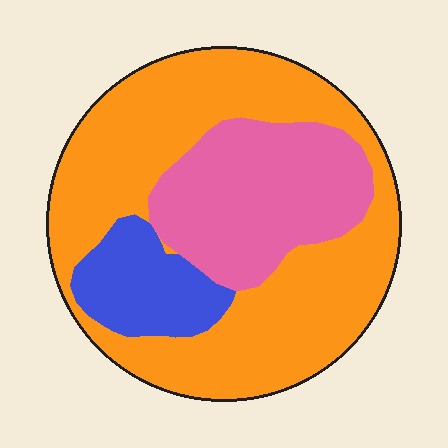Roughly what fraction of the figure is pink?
Pink takes up about one quarter (1/4) of the figure.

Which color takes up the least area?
Blue, at roughly 15%.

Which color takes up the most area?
Orange, at roughly 60%.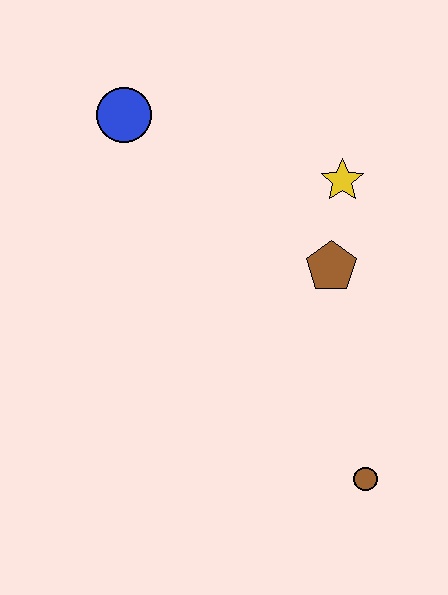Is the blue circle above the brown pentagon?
Yes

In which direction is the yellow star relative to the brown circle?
The yellow star is above the brown circle.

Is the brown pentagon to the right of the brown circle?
No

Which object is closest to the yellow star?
The brown pentagon is closest to the yellow star.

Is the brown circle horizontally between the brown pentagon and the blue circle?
No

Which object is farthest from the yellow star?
The brown circle is farthest from the yellow star.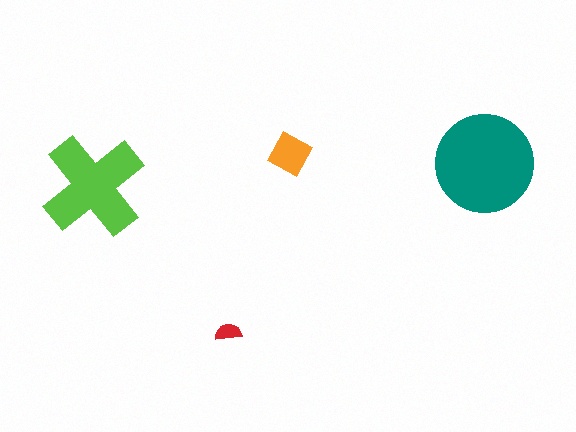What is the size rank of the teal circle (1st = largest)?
1st.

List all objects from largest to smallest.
The teal circle, the lime cross, the orange diamond, the red semicircle.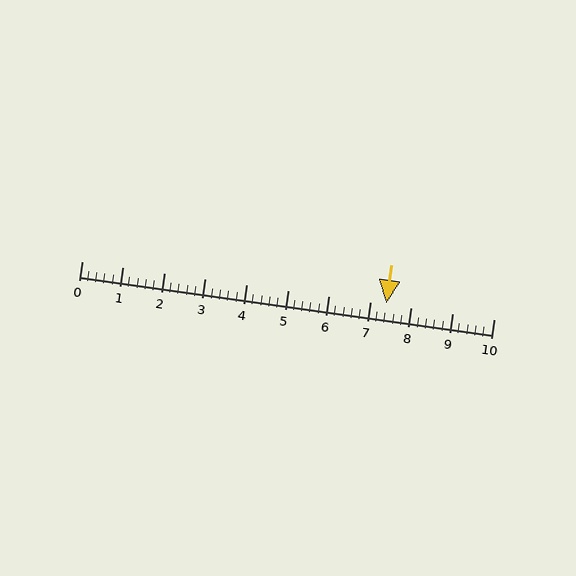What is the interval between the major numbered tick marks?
The major tick marks are spaced 1 units apart.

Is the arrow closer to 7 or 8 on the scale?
The arrow is closer to 7.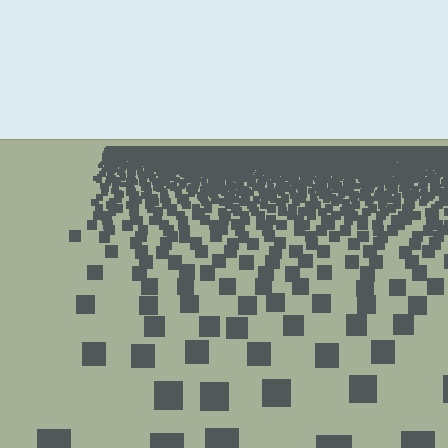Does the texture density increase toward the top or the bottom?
Density increases toward the top.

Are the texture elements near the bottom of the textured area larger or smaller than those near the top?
Larger. Near the bottom, elements are closer to the viewer and appear at a bigger on-screen size.